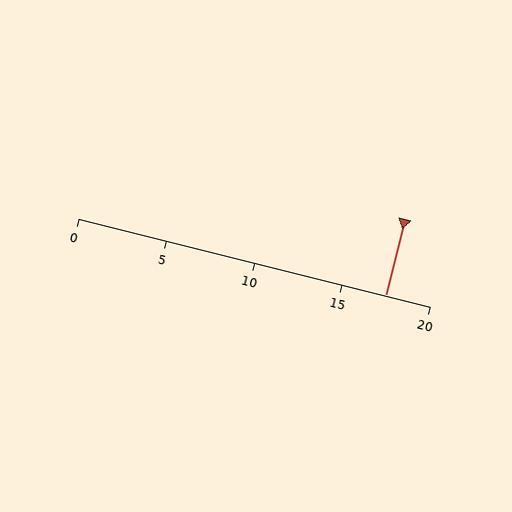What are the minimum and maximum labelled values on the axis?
The axis runs from 0 to 20.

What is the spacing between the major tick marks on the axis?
The major ticks are spaced 5 apart.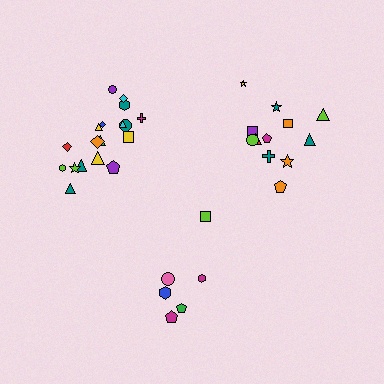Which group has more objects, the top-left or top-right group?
The top-left group.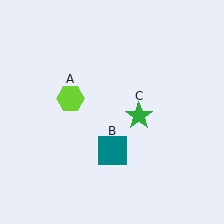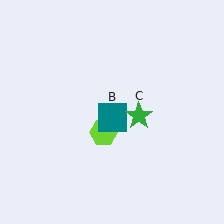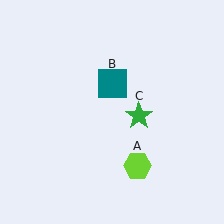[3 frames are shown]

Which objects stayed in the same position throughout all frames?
Green star (object C) remained stationary.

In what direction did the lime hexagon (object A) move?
The lime hexagon (object A) moved down and to the right.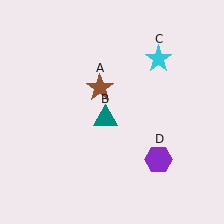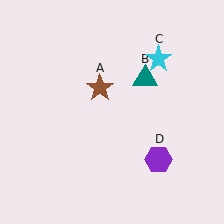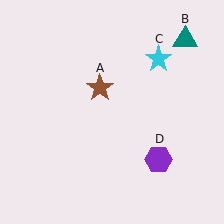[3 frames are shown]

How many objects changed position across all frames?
1 object changed position: teal triangle (object B).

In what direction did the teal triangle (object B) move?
The teal triangle (object B) moved up and to the right.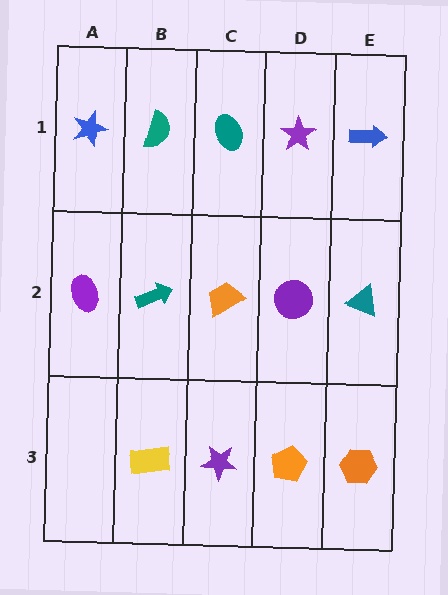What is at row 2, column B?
A teal arrow.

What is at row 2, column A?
A purple ellipse.